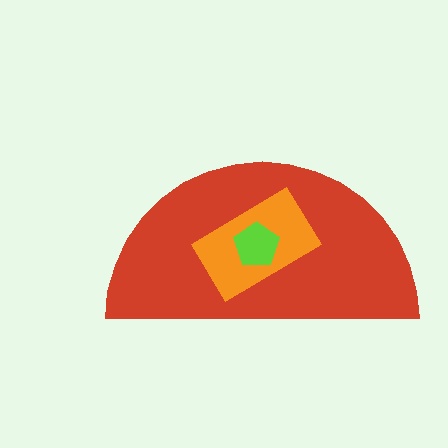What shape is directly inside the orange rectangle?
The lime pentagon.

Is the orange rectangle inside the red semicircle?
Yes.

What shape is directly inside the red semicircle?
The orange rectangle.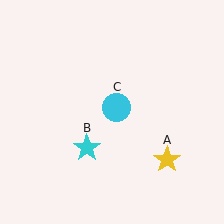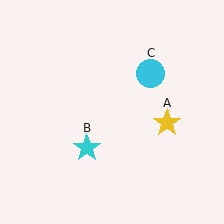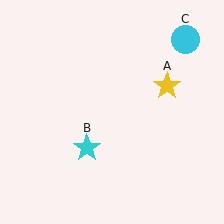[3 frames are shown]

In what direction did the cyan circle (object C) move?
The cyan circle (object C) moved up and to the right.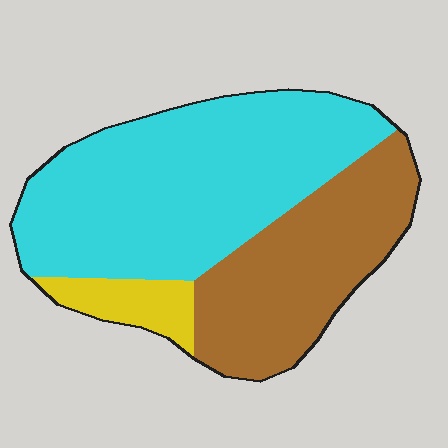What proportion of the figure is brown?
Brown covers around 35% of the figure.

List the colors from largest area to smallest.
From largest to smallest: cyan, brown, yellow.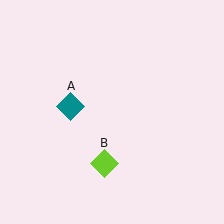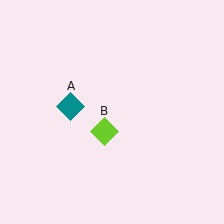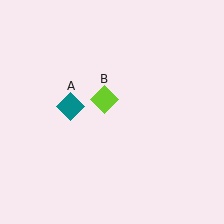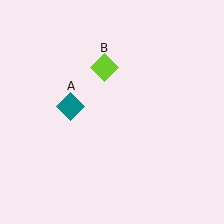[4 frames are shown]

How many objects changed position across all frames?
1 object changed position: lime diamond (object B).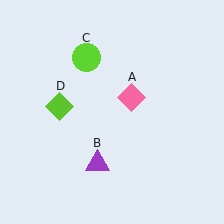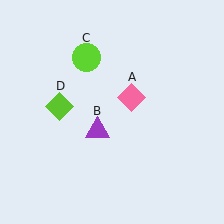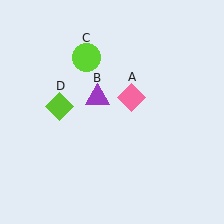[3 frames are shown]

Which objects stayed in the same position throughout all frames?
Pink diamond (object A) and lime circle (object C) and lime diamond (object D) remained stationary.